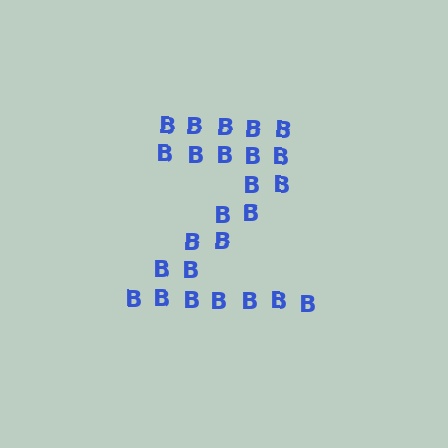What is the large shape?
The large shape is the letter Z.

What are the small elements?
The small elements are letter B's.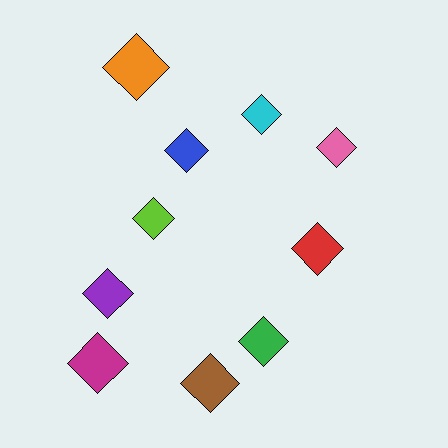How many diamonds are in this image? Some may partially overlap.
There are 10 diamonds.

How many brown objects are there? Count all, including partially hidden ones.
There is 1 brown object.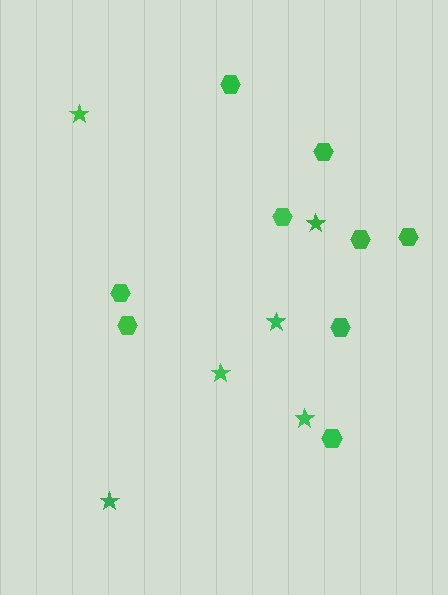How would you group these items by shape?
There are 2 groups: one group of stars (6) and one group of hexagons (9).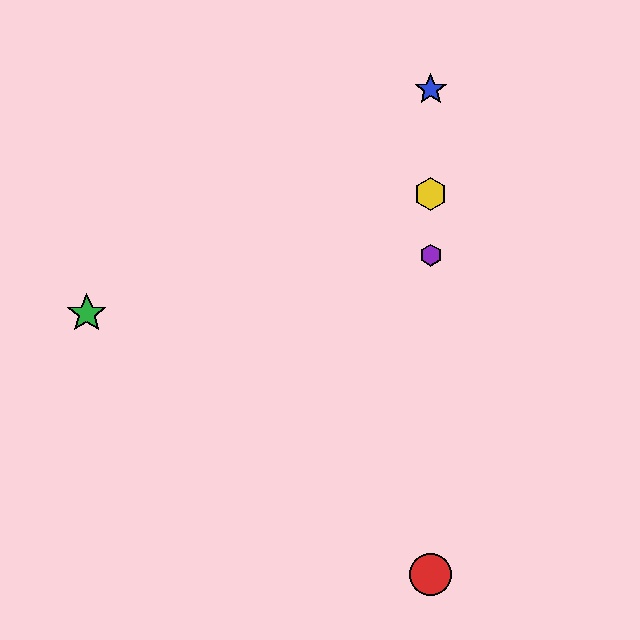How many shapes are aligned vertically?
4 shapes (the red circle, the blue star, the yellow hexagon, the purple hexagon) are aligned vertically.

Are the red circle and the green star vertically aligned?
No, the red circle is at x≈431 and the green star is at x≈87.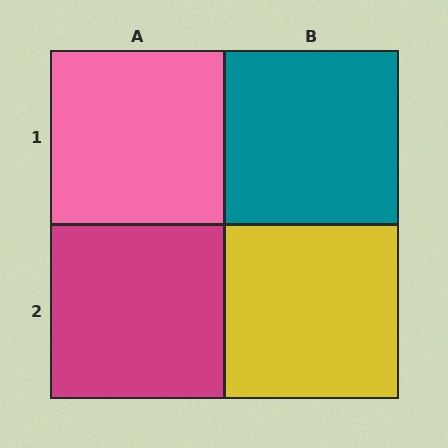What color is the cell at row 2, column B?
Yellow.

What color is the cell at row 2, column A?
Magenta.